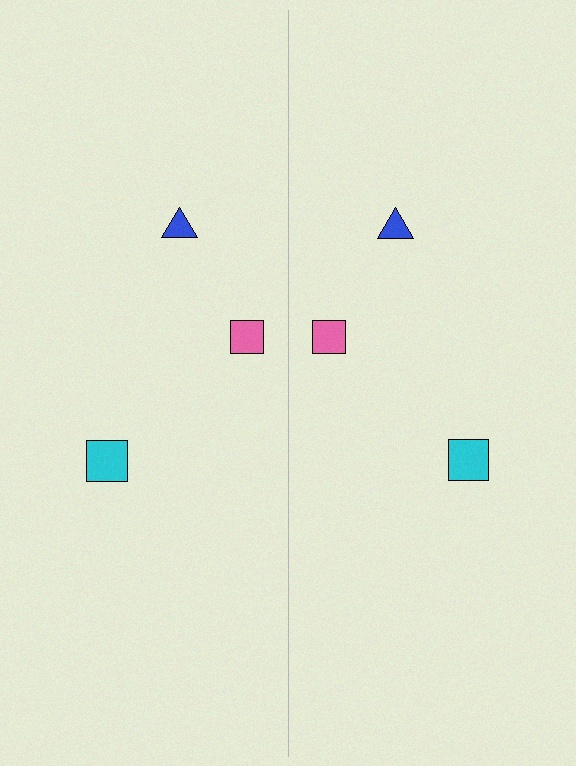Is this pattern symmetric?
Yes, this pattern has bilateral (reflection) symmetry.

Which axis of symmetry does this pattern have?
The pattern has a vertical axis of symmetry running through the center of the image.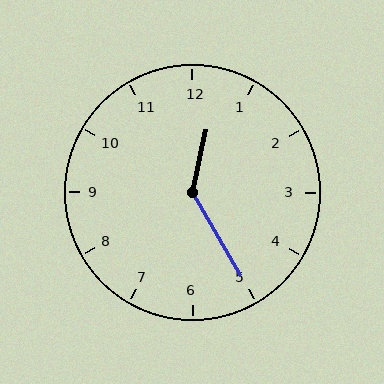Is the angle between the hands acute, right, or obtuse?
It is obtuse.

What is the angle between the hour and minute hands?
Approximately 138 degrees.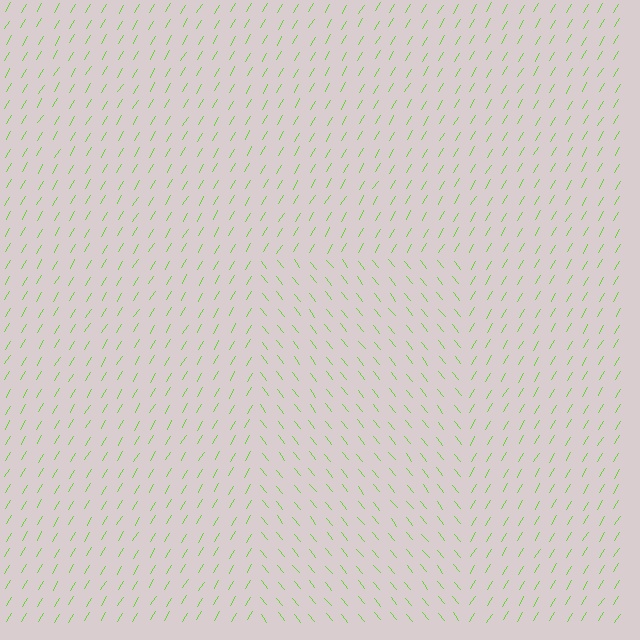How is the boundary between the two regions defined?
The boundary is defined purely by a change in line orientation (approximately 70 degrees difference). All lines are the same color and thickness.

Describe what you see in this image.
The image is filled with small lime line segments. A rectangle region in the image has lines oriented differently from the surrounding lines, creating a visible texture boundary.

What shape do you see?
I see a rectangle.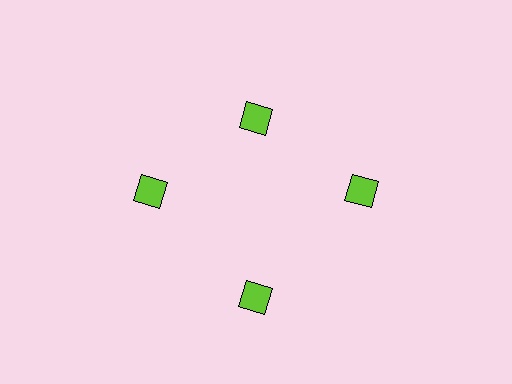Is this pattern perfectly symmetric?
No. The 4 lime diamonds are arranged in a ring, but one element near the 12 o'clock position is pulled inward toward the center, breaking the 4-fold rotational symmetry.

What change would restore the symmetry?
The symmetry would be restored by moving it outward, back onto the ring so that all 4 diamonds sit at equal angles and equal distance from the center.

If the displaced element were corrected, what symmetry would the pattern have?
It would have 4-fold rotational symmetry — the pattern would map onto itself every 90 degrees.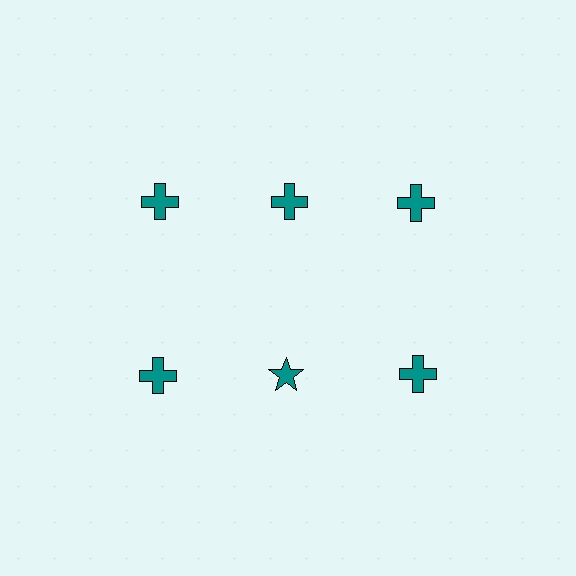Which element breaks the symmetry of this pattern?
The teal star in the second row, second from left column breaks the symmetry. All other shapes are teal crosses.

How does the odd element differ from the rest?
It has a different shape: star instead of cross.